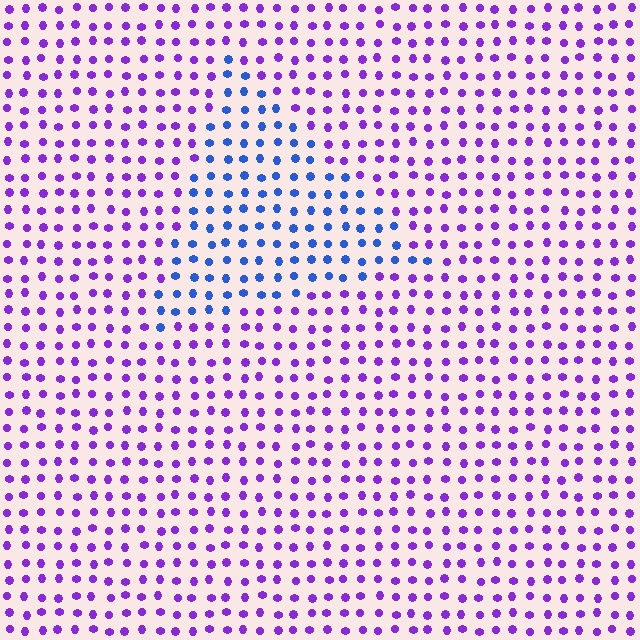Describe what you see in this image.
The image is filled with small purple elements in a uniform arrangement. A triangle-shaped region is visible where the elements are tinted to a slightly different hue, forming a subtle color boundary.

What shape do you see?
I see a triangle.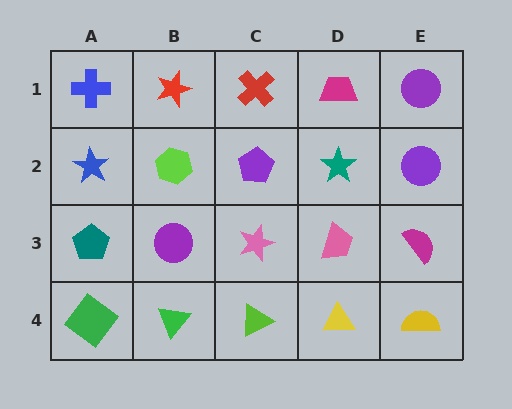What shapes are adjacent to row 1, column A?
A blue star (row 2, column A), a red star (row 1, column B).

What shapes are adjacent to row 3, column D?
A teal star (row 2, column D), a yellow triangle (row 4, column D), a pink star (row 3, column C), a magenta semicircle (row 3, column E).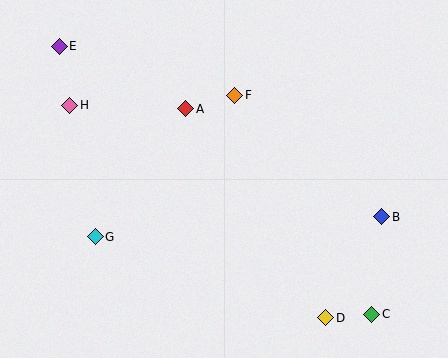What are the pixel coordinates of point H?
Point H is at (70, 105).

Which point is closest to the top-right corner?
Point B is closest to the top-right corner.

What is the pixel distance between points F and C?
The distance between F and C is 258 pixels.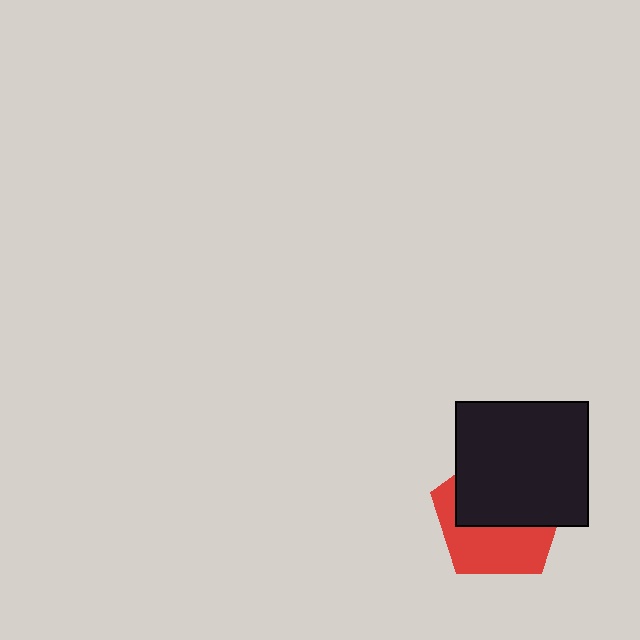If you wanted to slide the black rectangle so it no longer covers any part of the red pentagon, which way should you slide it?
Slide it up — that is the most direct way to separate the two shapes.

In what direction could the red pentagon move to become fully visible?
The red pentagon could move down. That would shift it out from behind the black rectangle entirely.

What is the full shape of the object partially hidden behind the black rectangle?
The partially hidden object is a red pentagon.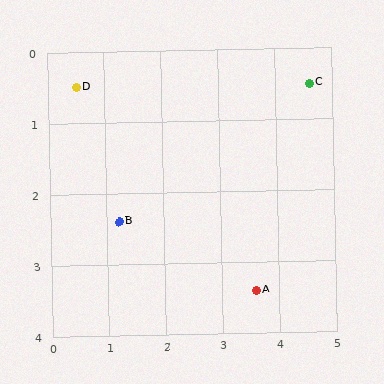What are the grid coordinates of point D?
Point D is at approximately (0.5, 0.5).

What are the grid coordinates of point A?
Point A is at approximately (3.6, 3.4).